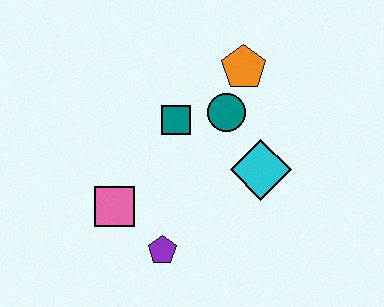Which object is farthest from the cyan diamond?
The pink square is farthest from the cyan diamond.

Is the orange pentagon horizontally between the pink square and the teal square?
No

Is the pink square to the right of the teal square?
No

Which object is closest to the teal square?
The teal circle is closest to the teal square.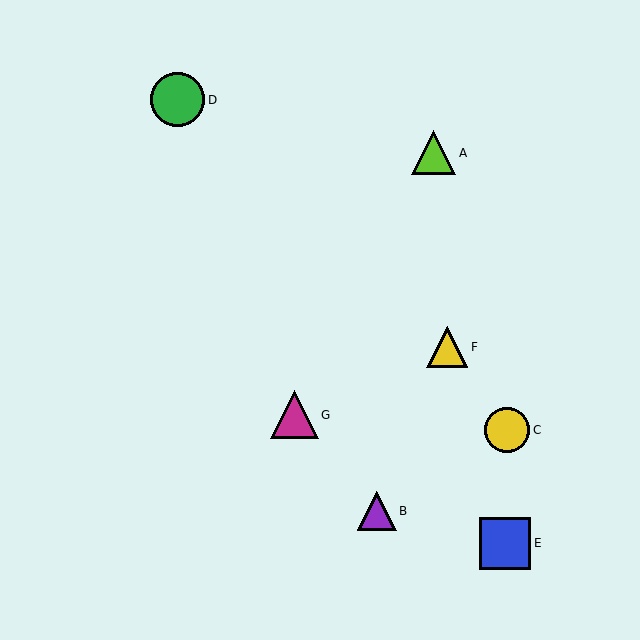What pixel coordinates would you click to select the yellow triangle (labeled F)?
Click at (447, 347) to select the yellow triangle F.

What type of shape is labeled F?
Shape F is a yellow triangle.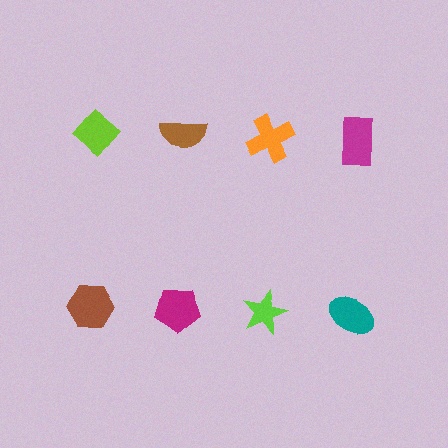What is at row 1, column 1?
A lime diamond.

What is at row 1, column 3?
An orange cross.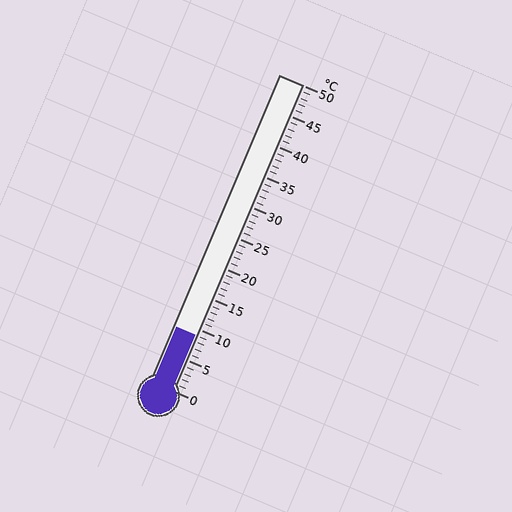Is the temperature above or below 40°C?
The temperature is below 40°C.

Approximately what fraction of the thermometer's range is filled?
The thermometer is filled to approximately 20% of its range.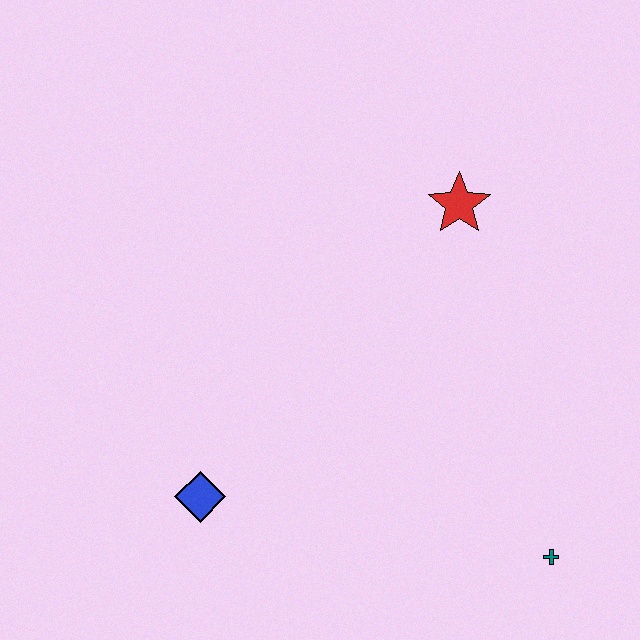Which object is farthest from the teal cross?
The red star is farthest from the teal cross.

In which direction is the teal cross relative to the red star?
The teal cross is below the red star.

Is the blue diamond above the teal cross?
Yes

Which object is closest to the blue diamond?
The teal cross is closest to the blue diamond.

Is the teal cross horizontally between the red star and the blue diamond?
No